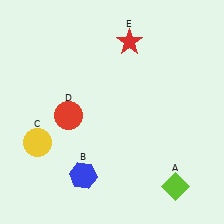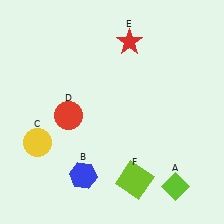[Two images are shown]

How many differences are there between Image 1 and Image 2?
There is 1 difference between the two images.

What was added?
A lime square (F) was added in Image 2.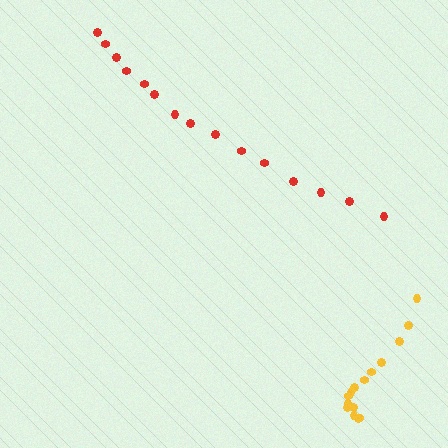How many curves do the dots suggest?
There are 2 distinct paths.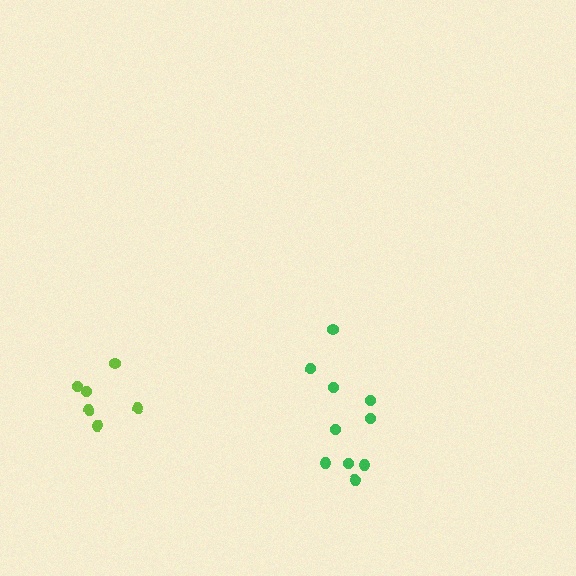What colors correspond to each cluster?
The clusters are colored: green, lime.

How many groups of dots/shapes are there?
There are 2 groups.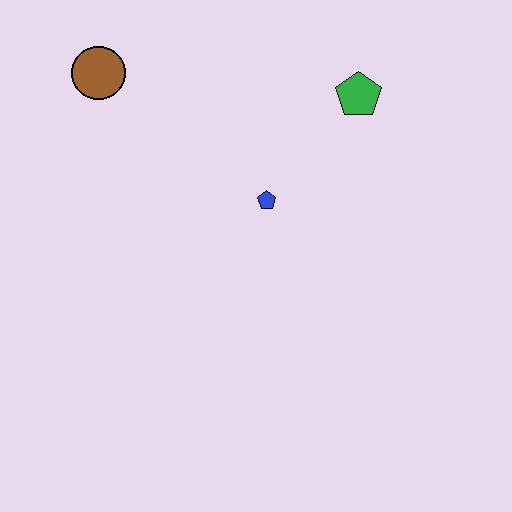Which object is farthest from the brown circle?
The green pentagon is farthest from the brown circle.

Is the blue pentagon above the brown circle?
No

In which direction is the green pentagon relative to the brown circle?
The green pentagon is to the right of the brown circle.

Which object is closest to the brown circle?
The blue pentagon is closest to the brown circle.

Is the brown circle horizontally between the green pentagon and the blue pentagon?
No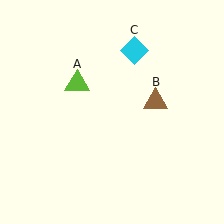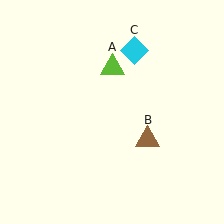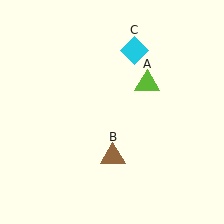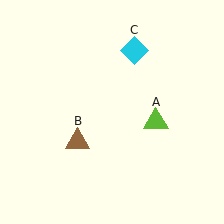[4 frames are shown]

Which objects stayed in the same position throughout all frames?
Cyan diamond (object C) remained stationary.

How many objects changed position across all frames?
2 objects changed position: lime triangle (object A), brown triangle (object B).